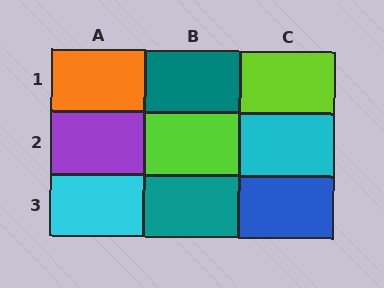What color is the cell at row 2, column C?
Cyan.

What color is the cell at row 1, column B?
Teal.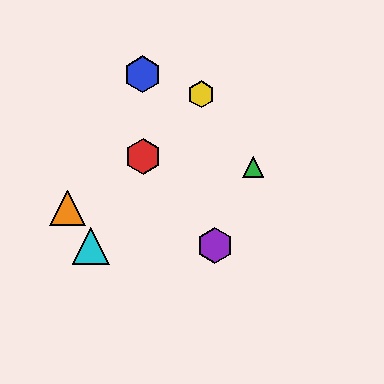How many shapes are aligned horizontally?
2 shapes (the purple hexagon, the cyan triangle) are aligned horizontally.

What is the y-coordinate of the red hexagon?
The red hexagon is at y≈156.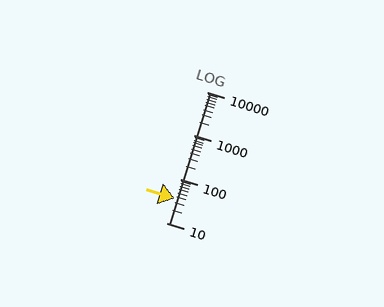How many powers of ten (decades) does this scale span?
The scale spans 3 decades, from 10 to 10000.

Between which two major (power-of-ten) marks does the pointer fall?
The pointer is between 10 and 100.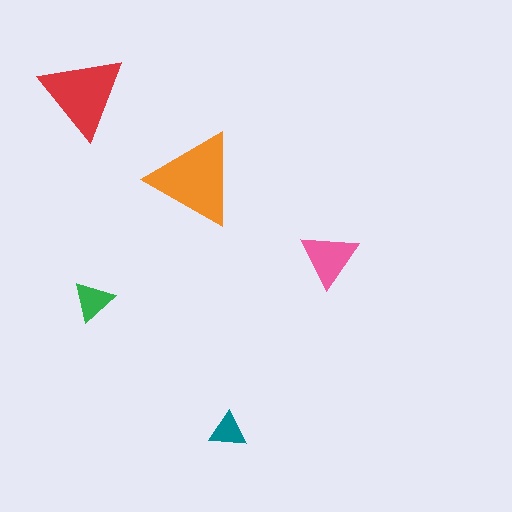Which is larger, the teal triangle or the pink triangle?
The pink one.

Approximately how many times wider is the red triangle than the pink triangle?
About 1.5 times wider.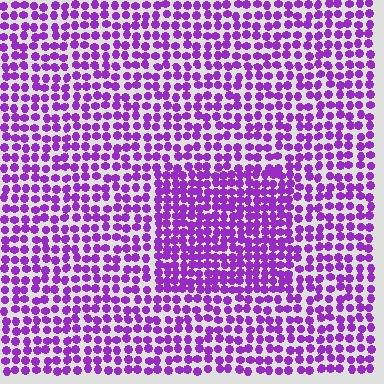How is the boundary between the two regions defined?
The boundary is defined by a change in element density (approximately 1.5x ratio). All elements are the same color, size, and shape.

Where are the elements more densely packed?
The elements are more densely packed inside the rectangle boundary.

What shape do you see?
I see a rectangle.